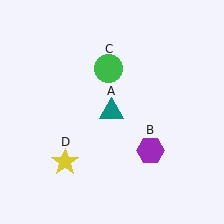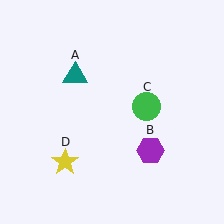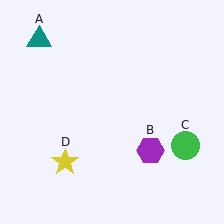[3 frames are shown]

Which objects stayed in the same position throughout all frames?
Purple hexagon (object B) and yellow star (object D) remained stationary.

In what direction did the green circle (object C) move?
The green circle (object C) moved down and to the right.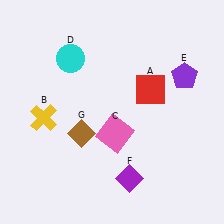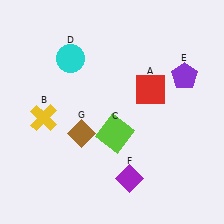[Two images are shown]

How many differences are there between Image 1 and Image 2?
There is 1 difference between the two images.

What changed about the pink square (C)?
In Image 1, C is pink. In Image 2, it changed to lime.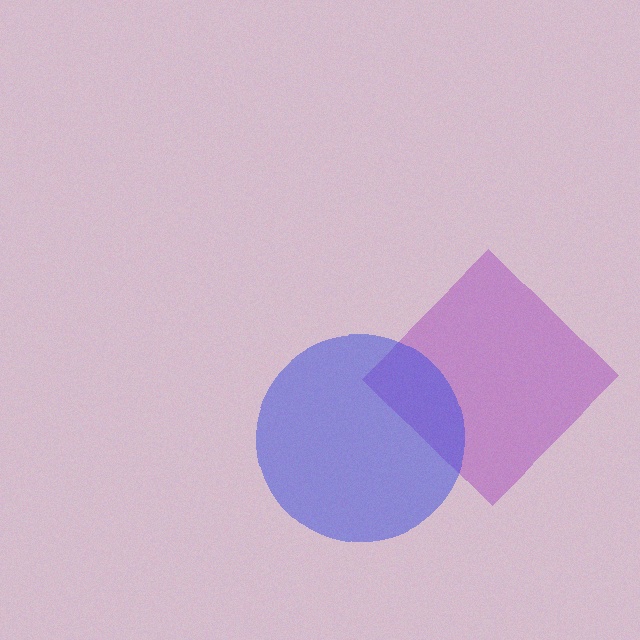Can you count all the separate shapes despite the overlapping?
Yes, there are 2 separate shapes.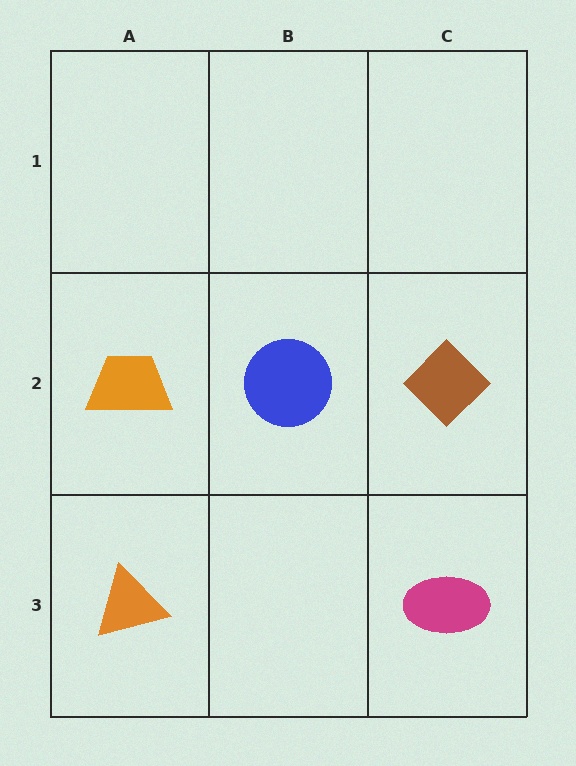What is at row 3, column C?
A magenta ellipse.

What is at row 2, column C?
A brown diamond.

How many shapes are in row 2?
3 shapes.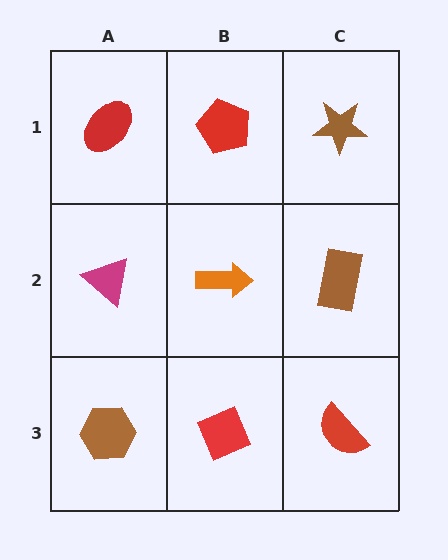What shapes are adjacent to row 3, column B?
An orange arrow (row 2, column B), a brown hexagon (row 3, column A), a red semicircle (row 3, column C).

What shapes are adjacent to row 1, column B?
An orange arrow (row 2, column B), a red ellipse (row 1, column A), a brown star (row 1, column C).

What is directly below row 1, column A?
A magenta triangle.